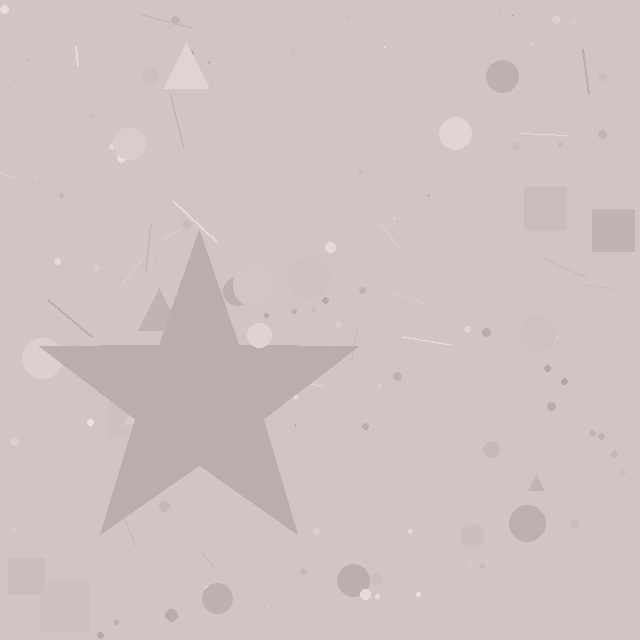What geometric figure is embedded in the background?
A star is embedded in the background.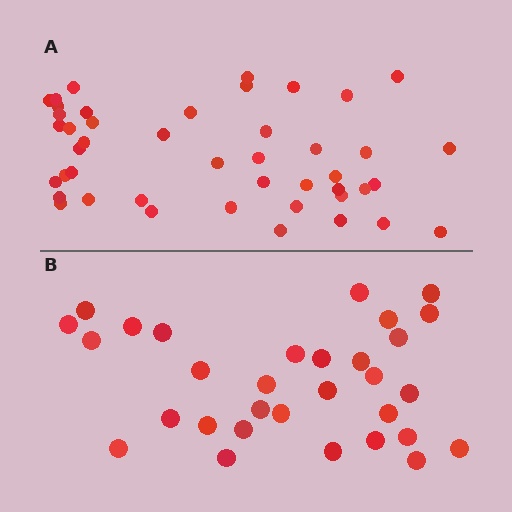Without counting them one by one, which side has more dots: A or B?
Region A (the top region) has more dots.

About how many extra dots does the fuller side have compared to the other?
Region A has approximately 15 more dots than region B.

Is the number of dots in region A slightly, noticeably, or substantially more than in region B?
Region A has substantially more. The ratio is roughly 1.5 to 1.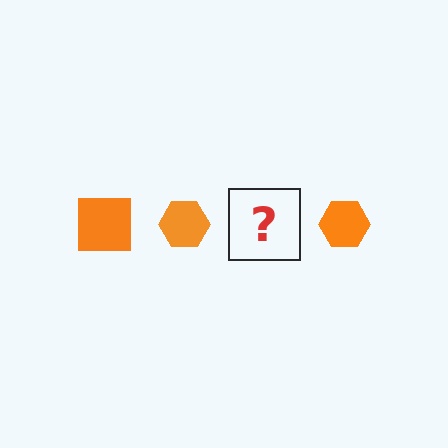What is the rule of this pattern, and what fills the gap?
The rule is that the pattern cycles through square, hexagon shapes in orange. The gap should be filled with an orange square.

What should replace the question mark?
The question mark should be replaced with an orange square.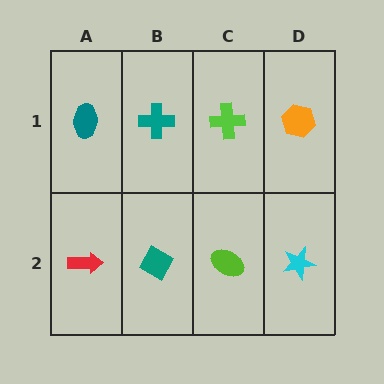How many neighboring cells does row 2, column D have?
2.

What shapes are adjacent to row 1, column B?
A teal diamond (row 2, column B), a teal ellipse (row 1, column A), a lime cross (row 1, column C).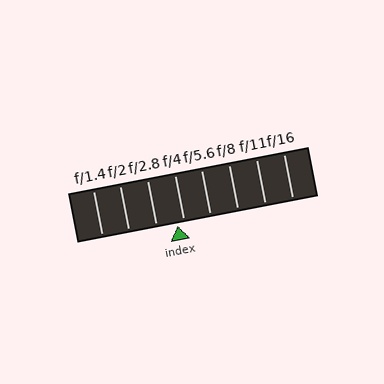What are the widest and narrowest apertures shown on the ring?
The widest aperture shown is f/1.4 and the narrowest is f/16.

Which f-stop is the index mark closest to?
The index mark is closest to f/4.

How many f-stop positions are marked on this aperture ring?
There are 8 f-stop positions marked.